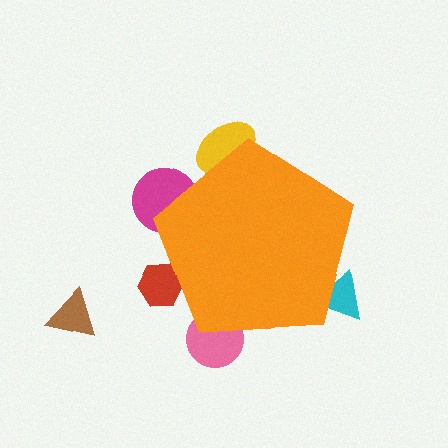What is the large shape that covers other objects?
An orange pentagon.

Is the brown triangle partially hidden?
No, the brown triangle is fully visible.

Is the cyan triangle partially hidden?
Yes, the cyan triangle is partially hidden behind the orange pentagon.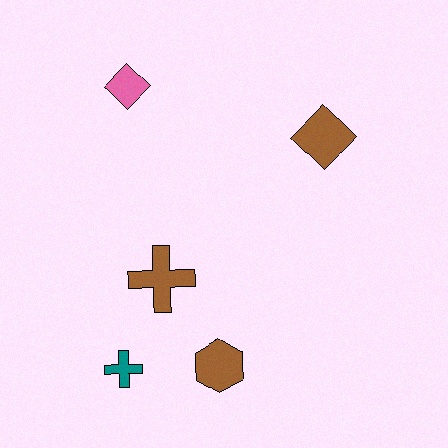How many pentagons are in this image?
There are no pentagons.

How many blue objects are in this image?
There are no blue objects.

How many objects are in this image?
There are 5 objects.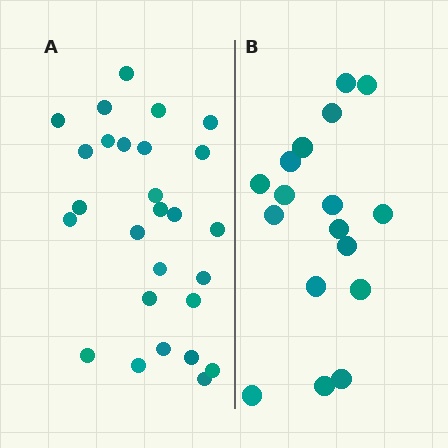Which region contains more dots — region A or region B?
Region A (the left region) has more dots.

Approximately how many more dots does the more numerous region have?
Region A has roughly 10 or so more dots than region B.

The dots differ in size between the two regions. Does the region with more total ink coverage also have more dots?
No. Region B has more total ink coverage because its dots are larger, but region A actually contains more individual dots. Total area can be misleading — the number of items is what matters here.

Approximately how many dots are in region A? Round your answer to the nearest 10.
About 30 dots. (The exact count is 27, which rounds to 30.)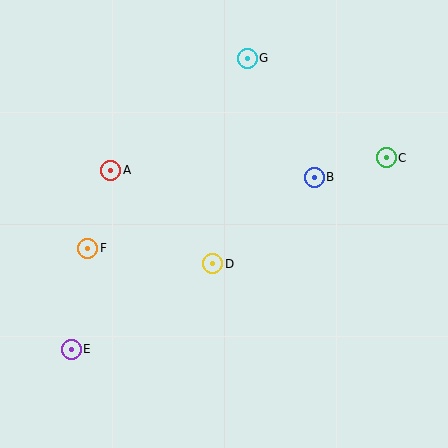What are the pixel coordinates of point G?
Point G is at (247, 58).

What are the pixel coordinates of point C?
Point C is at (386, 158).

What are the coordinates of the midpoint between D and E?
The midpoint between D and E is at (142, 307).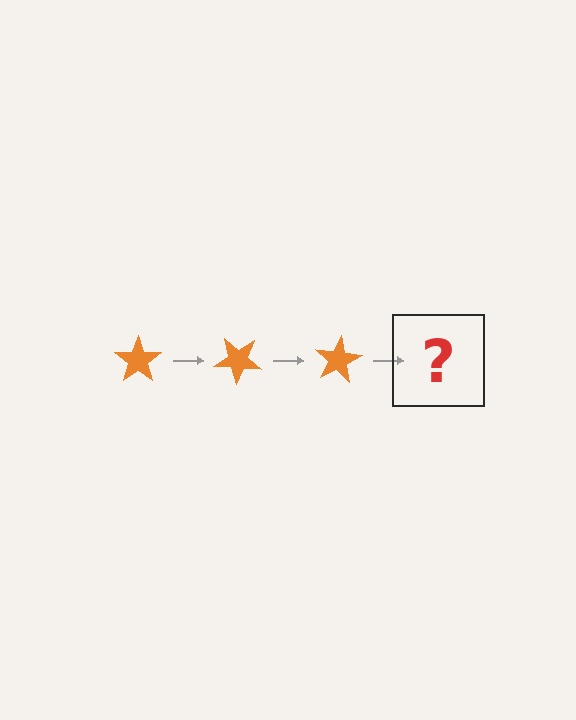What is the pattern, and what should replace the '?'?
The pattern is that the star rotates 40 degrees each step. The '?' should be an orange star rotated 120 degrees.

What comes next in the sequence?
The next element should be an orange star rotated 120 degrees.